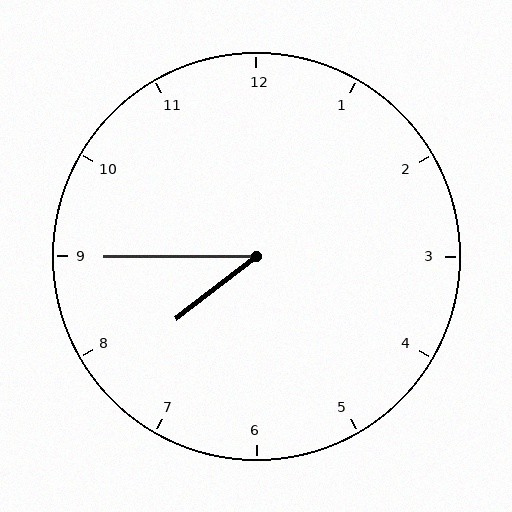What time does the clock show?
7:45.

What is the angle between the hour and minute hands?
Approximately 38 degrees.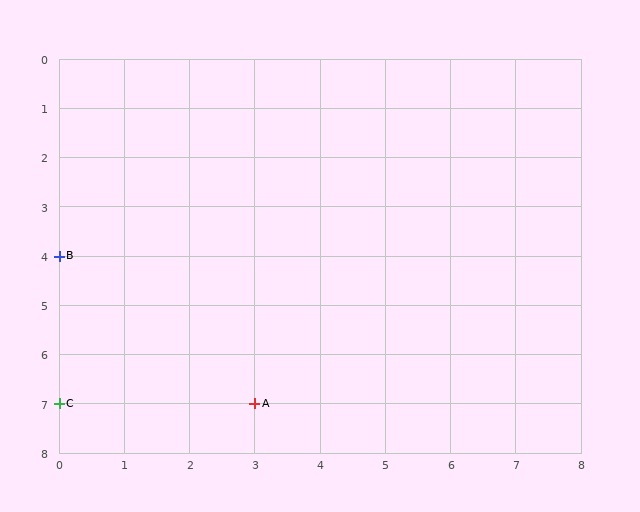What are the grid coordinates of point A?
Point A is at grid coordinates (3, 7).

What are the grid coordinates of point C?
Point C is at grid coordinates (0, 7).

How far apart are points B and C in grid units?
Points B and C are 3 rows apart.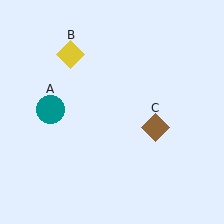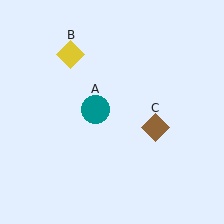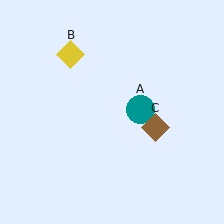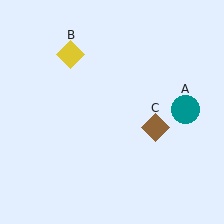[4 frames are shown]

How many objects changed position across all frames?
1 object changed position: teal circle (object A).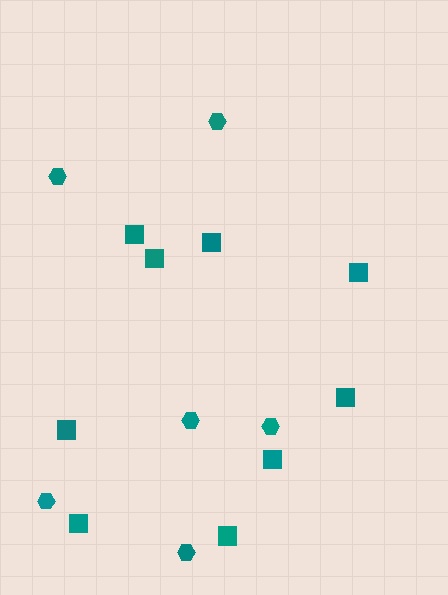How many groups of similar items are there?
There are 2 groups: one group of hexagons (6) and one group of squares (9).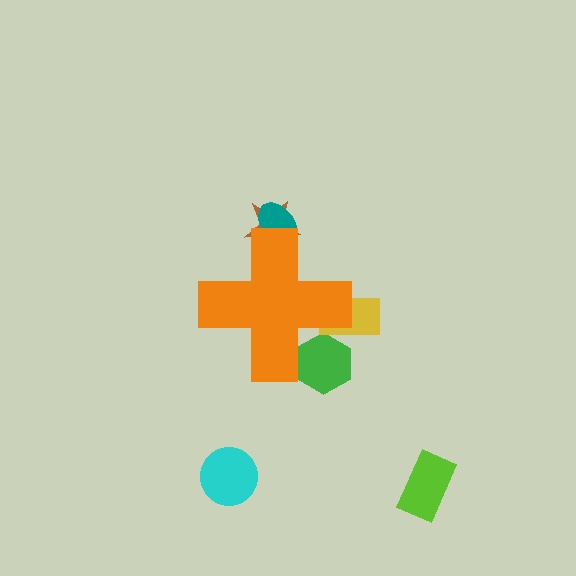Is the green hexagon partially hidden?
Yes, the green hexagon is partially hidden behind the orange cross.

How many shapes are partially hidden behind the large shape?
4 shapes are partially hidden.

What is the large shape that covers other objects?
An orange cross.